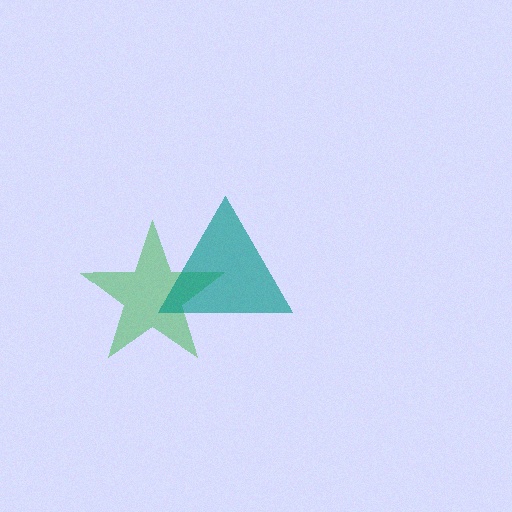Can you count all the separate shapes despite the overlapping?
Yes, there are 2 separate shapes.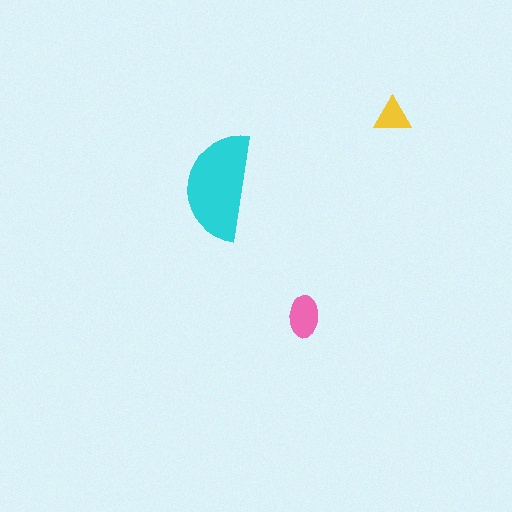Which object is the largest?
The cyan semicircle.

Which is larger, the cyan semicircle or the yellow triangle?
The cyan semicircle.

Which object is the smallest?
The yellow triangle.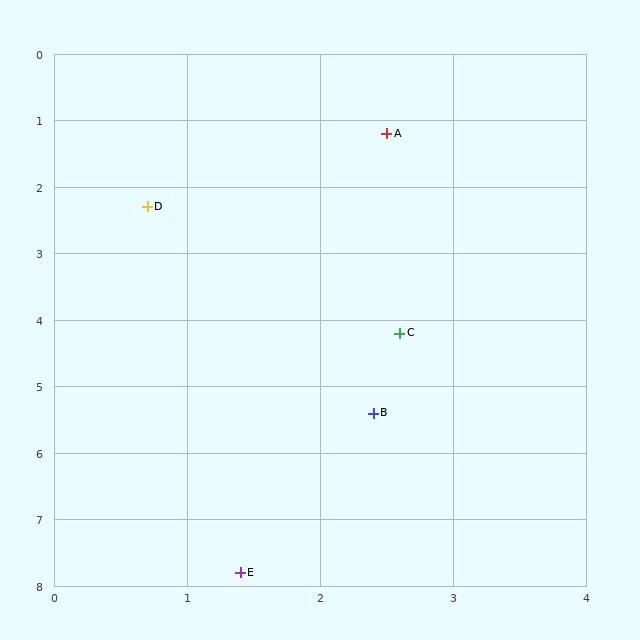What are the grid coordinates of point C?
Point C is at approximately (2.6, 4.2).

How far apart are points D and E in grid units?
Points D and E are about 5.5 grid units apart.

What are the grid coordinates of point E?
Point E is at approximately (1.4, 7.8).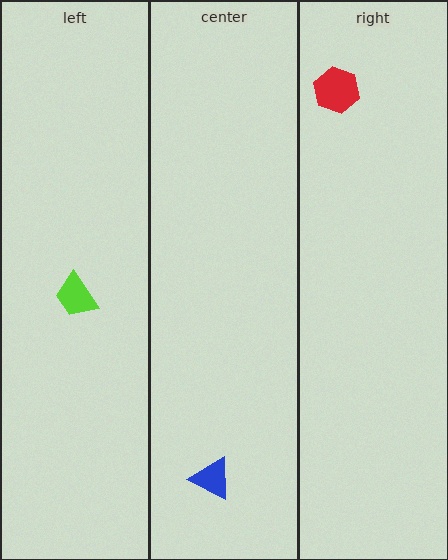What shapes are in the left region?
The lime trapezoid.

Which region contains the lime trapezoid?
The left region.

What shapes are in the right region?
The red hexagon.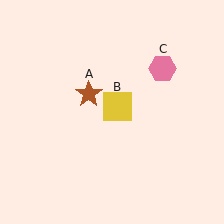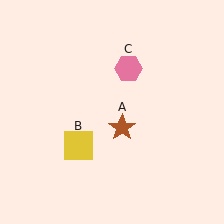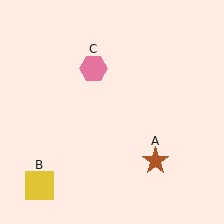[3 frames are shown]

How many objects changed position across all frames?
3 objects changed position: brown star (object A), yellow square (object B), pink hexagon (object C).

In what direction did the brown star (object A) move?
The brown star (object A) moved down and to the right.